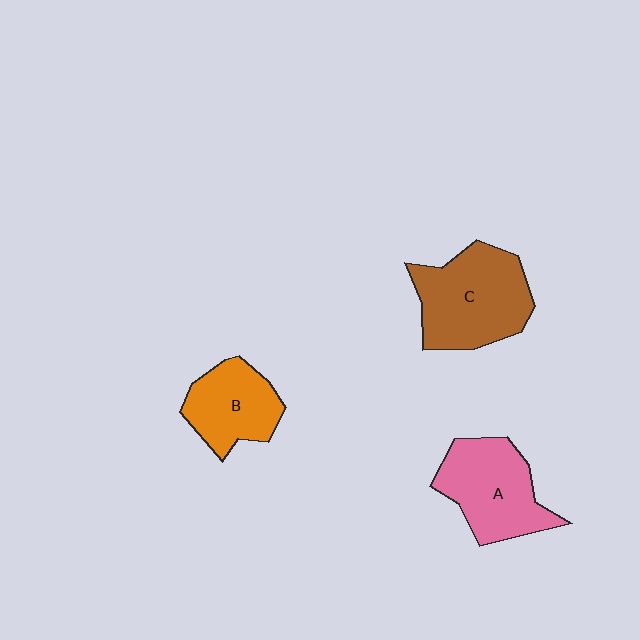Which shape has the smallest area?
Shape B (orange).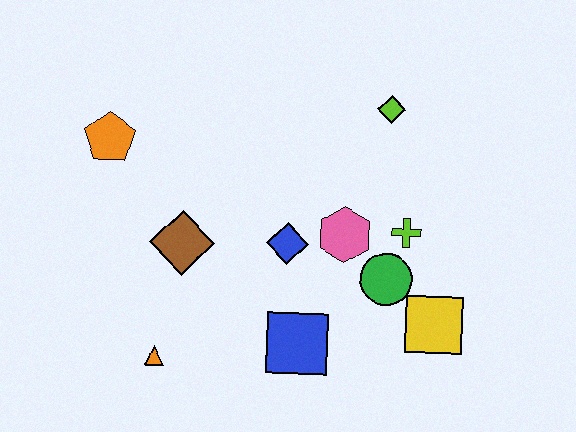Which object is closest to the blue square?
The blue diamond is closest to the blue square.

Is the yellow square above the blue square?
Yes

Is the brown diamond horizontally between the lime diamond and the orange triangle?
Yes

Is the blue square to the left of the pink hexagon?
Yes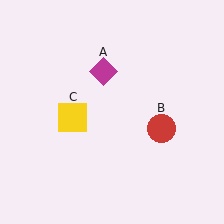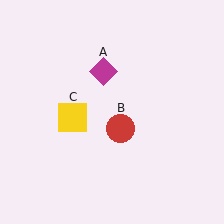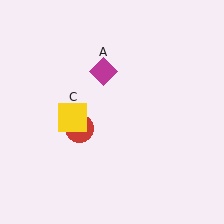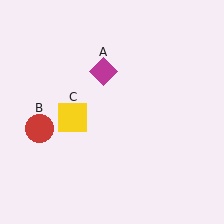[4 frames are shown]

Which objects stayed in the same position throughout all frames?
Magenta diamond (object A) and yellow square (object C) remained stationary.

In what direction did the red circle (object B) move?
The red circle (object B) moved left.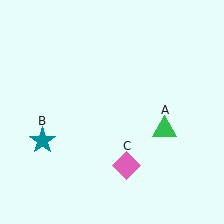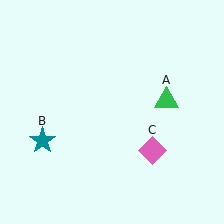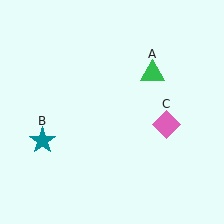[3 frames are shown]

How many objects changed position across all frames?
2 objects changed position: green triangle (object A), pink diamond (object C).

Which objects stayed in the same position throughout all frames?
Teal star (object B) remained stationary.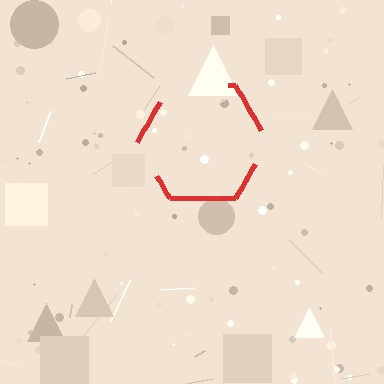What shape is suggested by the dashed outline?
The dashed outline suggests a hexagon.